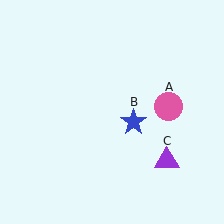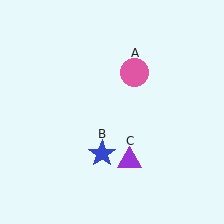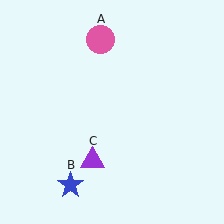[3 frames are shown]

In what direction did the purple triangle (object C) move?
The purple triangle (object C) moved left.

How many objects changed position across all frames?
3 objects changed position: pink circle (object A), blue star (object B), purple triangle (object C).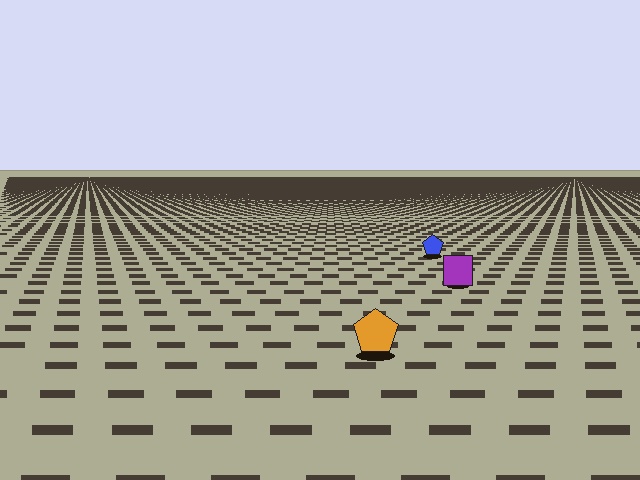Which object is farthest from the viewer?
The blue pentagon is farthest from the viewer. It appears smaller and the ground texture around it is denser.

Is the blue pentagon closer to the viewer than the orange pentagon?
No. The orange pentagon is closer — you can tell from the texture gradient: the ground texture is coarser near it.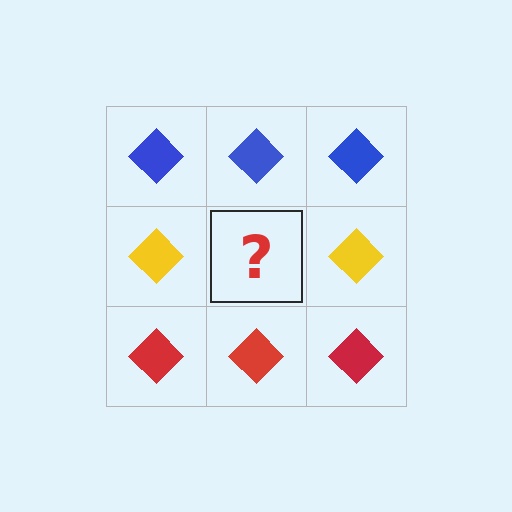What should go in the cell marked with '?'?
The missing cell should contain a yellow diamond.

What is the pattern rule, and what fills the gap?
The rule is that each row has a consistent color. The gap should be filled with a yellow diamond.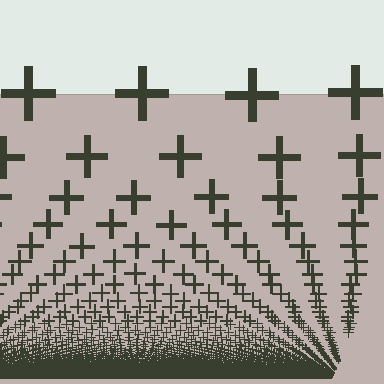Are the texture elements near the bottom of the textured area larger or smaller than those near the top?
Smaller. The gradient is inverted — elements near the bottom are smaller and denser.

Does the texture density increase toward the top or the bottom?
Density increases toward the bottom.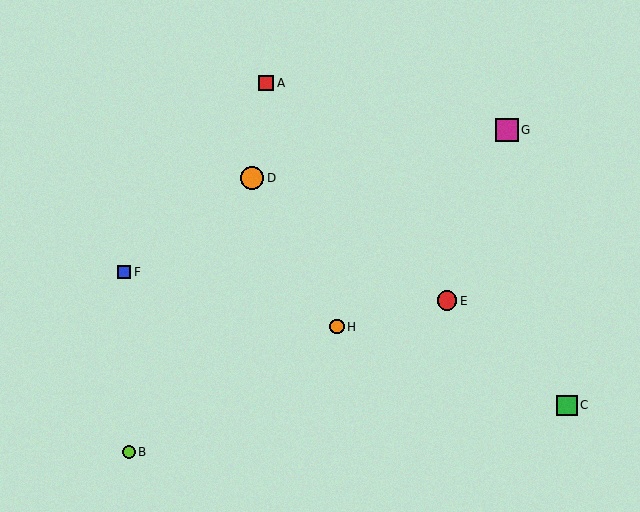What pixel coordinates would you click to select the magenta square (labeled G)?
Click at (507, 130) to select the magenta square G.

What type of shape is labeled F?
Shape F is a blue square.